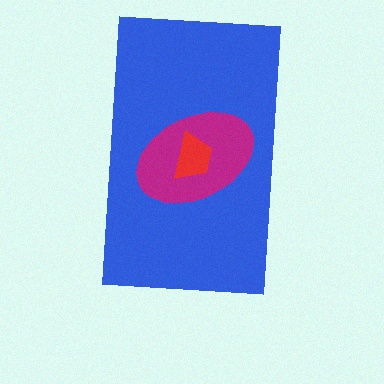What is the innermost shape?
The red trapezoid.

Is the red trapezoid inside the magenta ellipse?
Yes.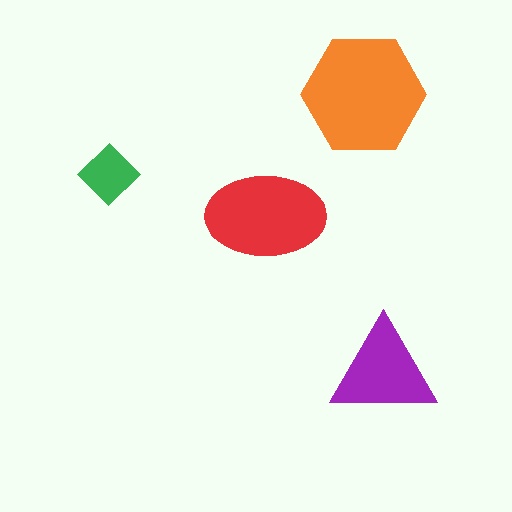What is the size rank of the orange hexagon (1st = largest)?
1st.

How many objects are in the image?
There are 4 objects in the image.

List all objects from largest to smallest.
The orange hexagon, the red ellipse, the purple triangle, the green diamond.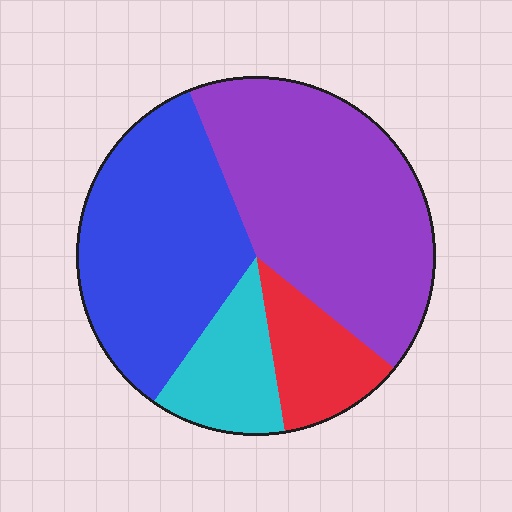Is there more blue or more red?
Blue.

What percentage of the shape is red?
Red takes up about one eighth (1/8) of the shape.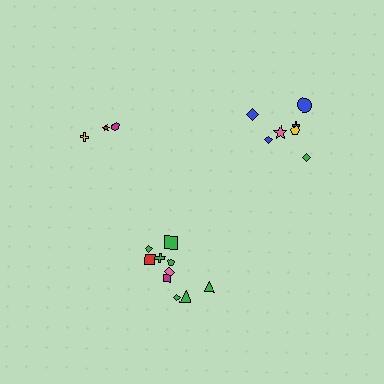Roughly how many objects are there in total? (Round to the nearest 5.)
Roughly 20 objects in total.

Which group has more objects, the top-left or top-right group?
The top-right group.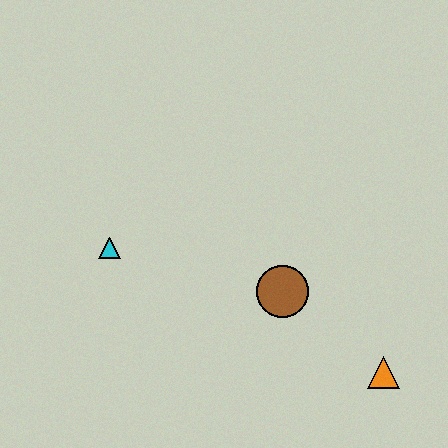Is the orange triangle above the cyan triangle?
No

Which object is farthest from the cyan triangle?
The orange triangle is farthest from the cyan triangle.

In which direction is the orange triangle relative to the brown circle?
The orange triangle is to the right of the brown circle.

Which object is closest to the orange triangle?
The brown circle is closest to the orange triangle.